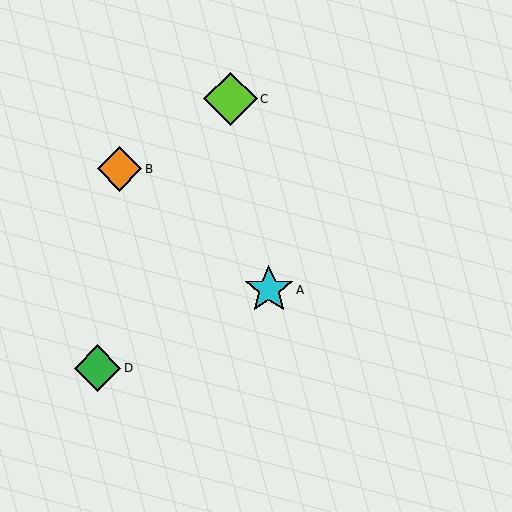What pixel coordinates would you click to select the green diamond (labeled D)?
Click at (98, 368) to select the green diamond D.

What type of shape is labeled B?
Shape B is an orange diamond.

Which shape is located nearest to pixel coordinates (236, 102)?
The lime diamond (labeled C) at (230, 99) is nearest to that location.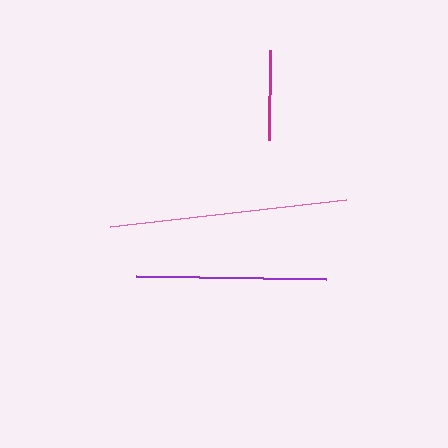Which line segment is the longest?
The pink line is the longest at approximately 237 pixels.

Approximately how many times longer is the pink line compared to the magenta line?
The pink line is approximately 2.6 times the length of the magenta line.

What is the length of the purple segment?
The purple segment is approximately 190 pixels long.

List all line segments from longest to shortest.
From longest to shortest: pink, purple, magenta.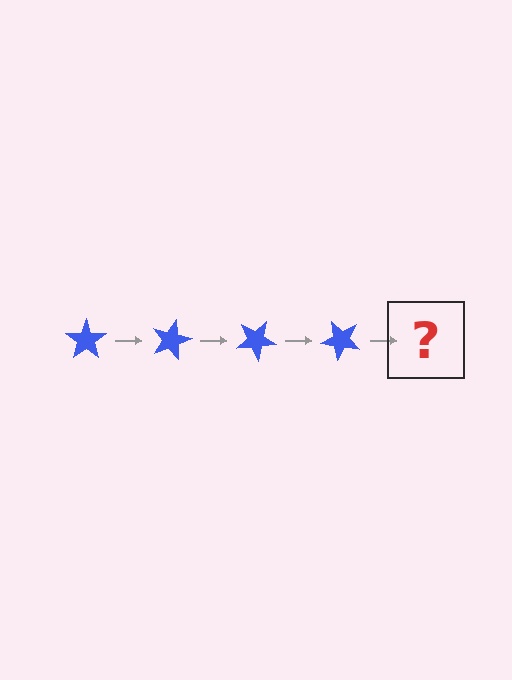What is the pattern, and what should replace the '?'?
The pattern is that the star rotates 15 degrees each step. The '?' should be a blue star rotated 60 degrees.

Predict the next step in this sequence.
The next step is a blue star rotated 60 degrees.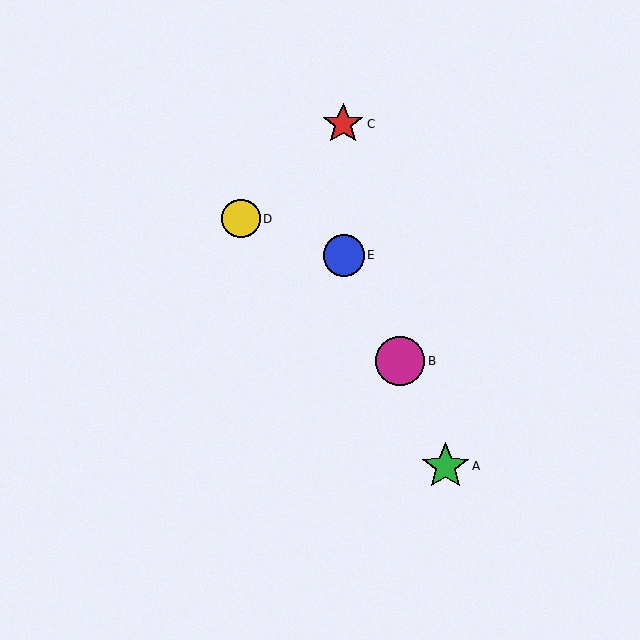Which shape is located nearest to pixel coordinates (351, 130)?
The red star (labeled C) at (343, 124) is nearest to that location.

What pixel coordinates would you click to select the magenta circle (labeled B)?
Click at (400, 361) to select the magenta circle B.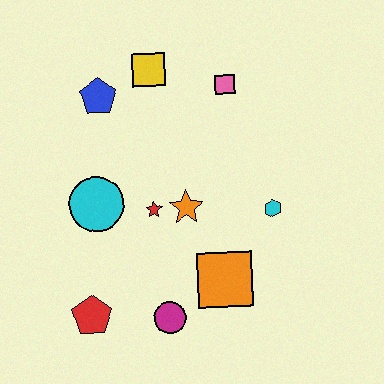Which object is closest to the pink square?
The yellow square is closest to the pink square.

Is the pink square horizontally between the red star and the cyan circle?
No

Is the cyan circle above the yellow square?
No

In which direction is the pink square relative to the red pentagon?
The pink square is above the red pentagon.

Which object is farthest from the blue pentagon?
The magenta circle is farthest from the blue pentagon.